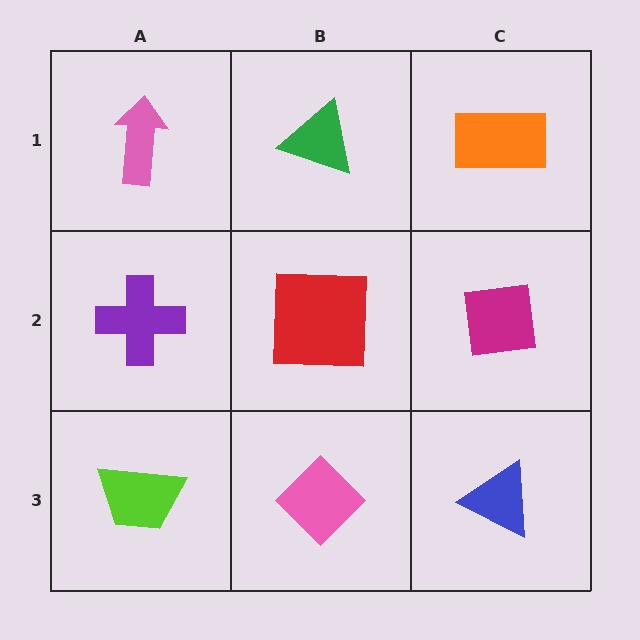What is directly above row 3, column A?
A purple cross.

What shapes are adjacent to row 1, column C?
A magenta square (row 2, column C), a green triangle (row 1, column B).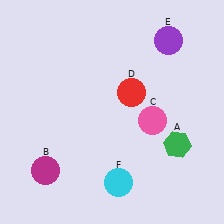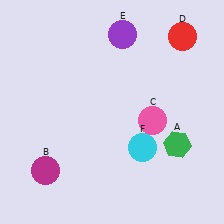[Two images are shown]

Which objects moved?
The objects that moved are: the red circle (D), the purple circle (E), the cyan circle (F).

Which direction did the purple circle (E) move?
The purple circle (E) moved left.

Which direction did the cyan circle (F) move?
The cyan circle (F) moved up.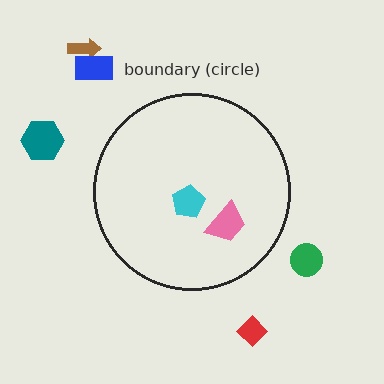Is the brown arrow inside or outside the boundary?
Outside.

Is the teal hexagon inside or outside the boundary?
Outside.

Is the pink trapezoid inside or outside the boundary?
Inside.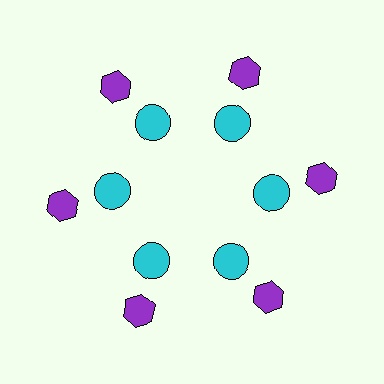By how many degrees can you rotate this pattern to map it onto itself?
The pattern maps onto itself every 60 degrees of rotation.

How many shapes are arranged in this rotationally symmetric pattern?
There are 12 shapes, arranged in 6 groups of 2.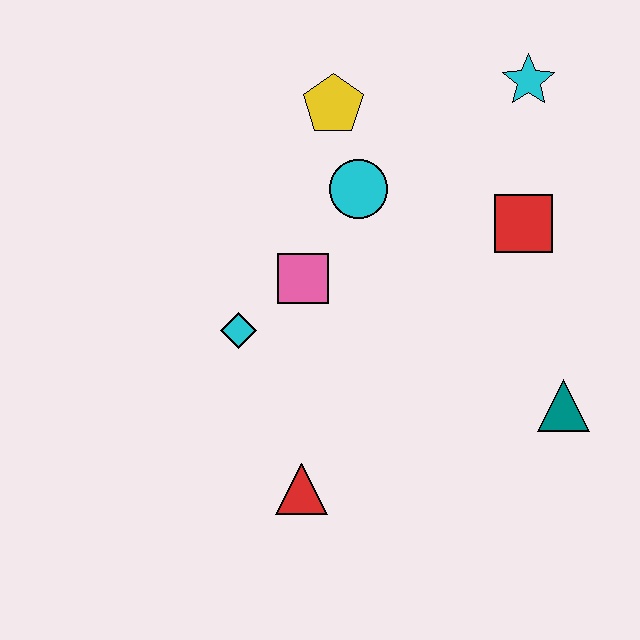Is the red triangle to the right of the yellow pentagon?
No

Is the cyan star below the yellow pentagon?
No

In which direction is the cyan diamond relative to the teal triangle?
The cyan diamond is to the left of the teal triangle.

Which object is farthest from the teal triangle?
The yellow pentagon is farthest from the teal triangle.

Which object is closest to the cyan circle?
The yellow pentagon is closest to the cyan circle.